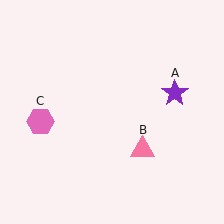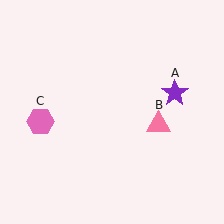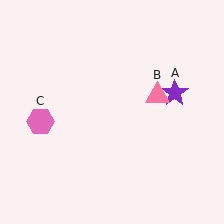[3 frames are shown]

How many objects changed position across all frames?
1 object changed position: pink triangle (object B).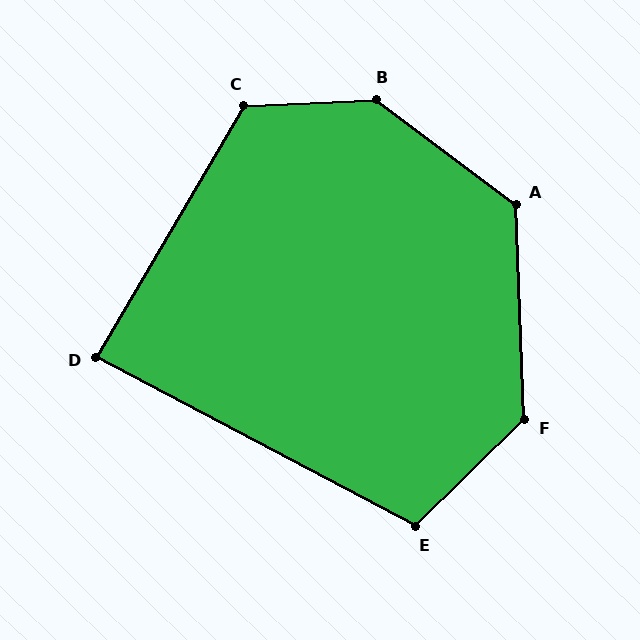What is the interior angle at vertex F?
Approximately 132 degrees (obtuse).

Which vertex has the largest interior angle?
B, at approximately 140 degrees.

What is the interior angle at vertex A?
Approximately 129 degrees (obtuse).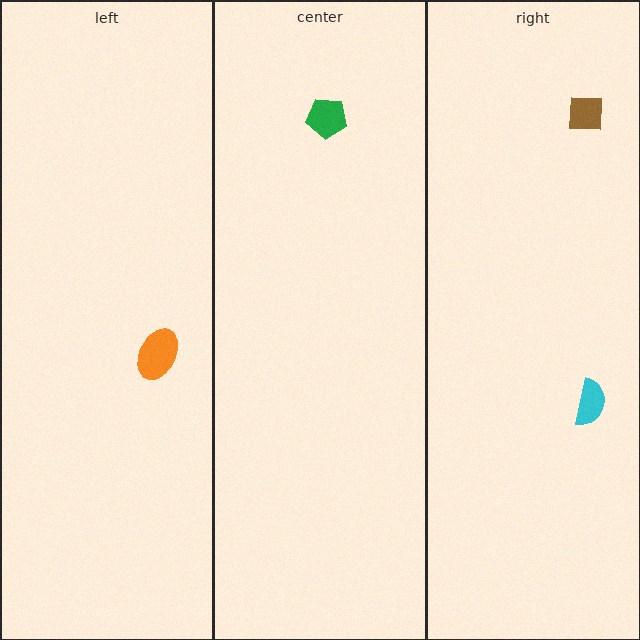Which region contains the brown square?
The right region.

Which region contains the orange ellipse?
The left region.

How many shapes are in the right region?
2.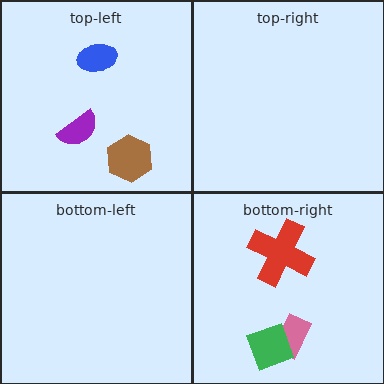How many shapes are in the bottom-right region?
3.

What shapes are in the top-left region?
The purple semicircle, the blue ellipse, the brown hexagon.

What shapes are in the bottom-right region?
The pink rectangle, the red cross, the green diamond.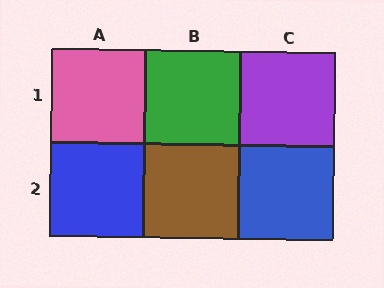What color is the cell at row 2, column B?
Brown.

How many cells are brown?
1 cell is brown.